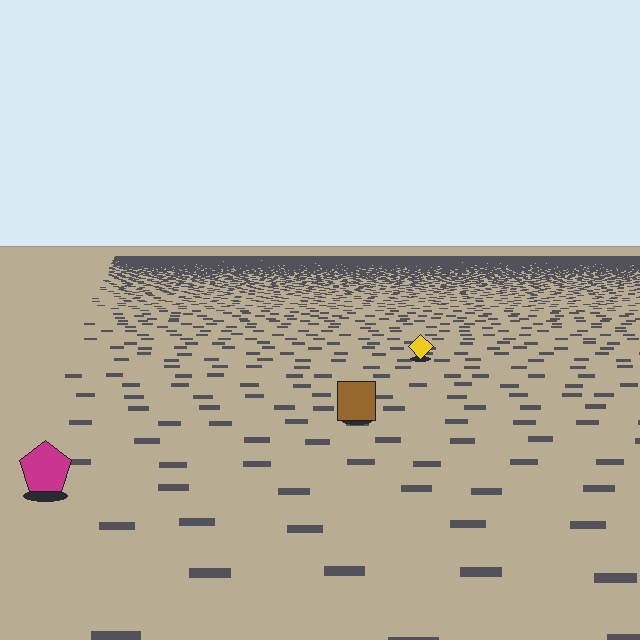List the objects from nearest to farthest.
From nearest to farthest: the magenta pentagon, the brown square, the yellow diamond.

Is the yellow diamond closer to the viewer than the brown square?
No. The brown square is closer — you can tell from the texture gradient: the ground texture is coarser near it.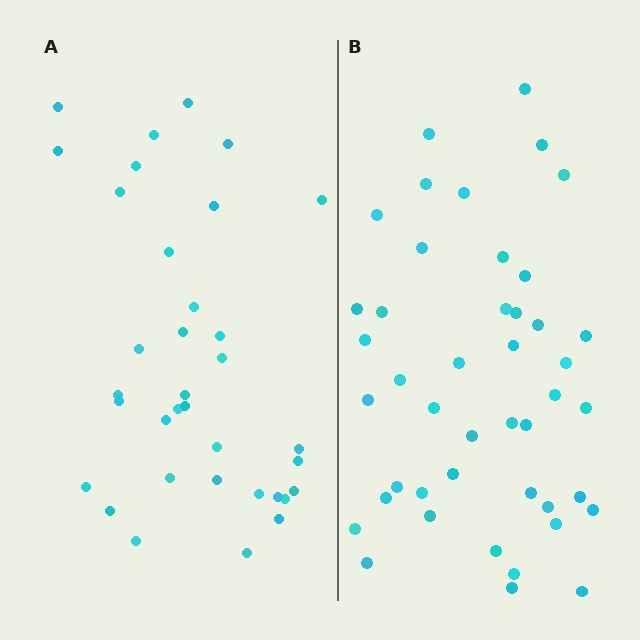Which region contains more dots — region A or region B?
Region B (the right region) has more dots.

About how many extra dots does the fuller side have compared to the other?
Region B has roughly 8 or so more dots than region A.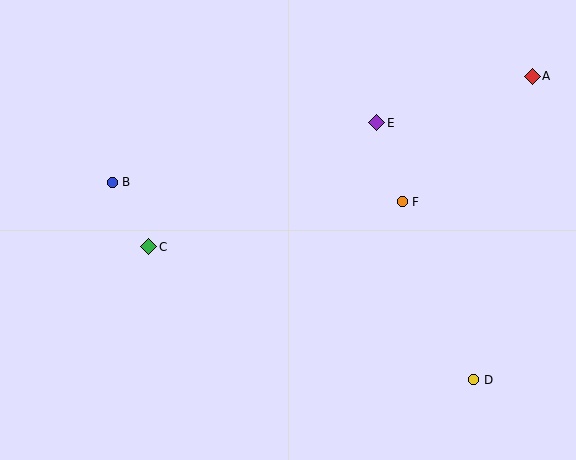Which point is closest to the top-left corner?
Point B is closest to the top-left corner.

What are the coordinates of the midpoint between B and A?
The midpoint between B and A is at (322, 129).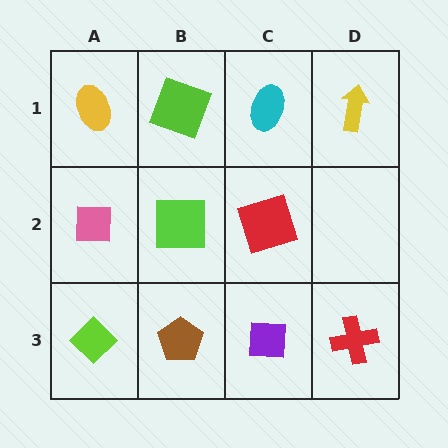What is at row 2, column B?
A lime square.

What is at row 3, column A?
A lime diamond.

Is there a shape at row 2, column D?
No, that cell is empty.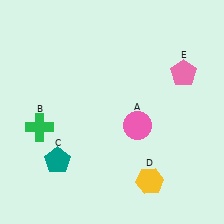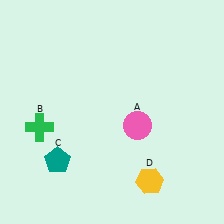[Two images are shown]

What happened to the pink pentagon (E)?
The pink pentagon (E) was removed in Image 2. It was in the top-right area of Image 1.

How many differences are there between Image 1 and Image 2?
There is 1 difference between the two images.